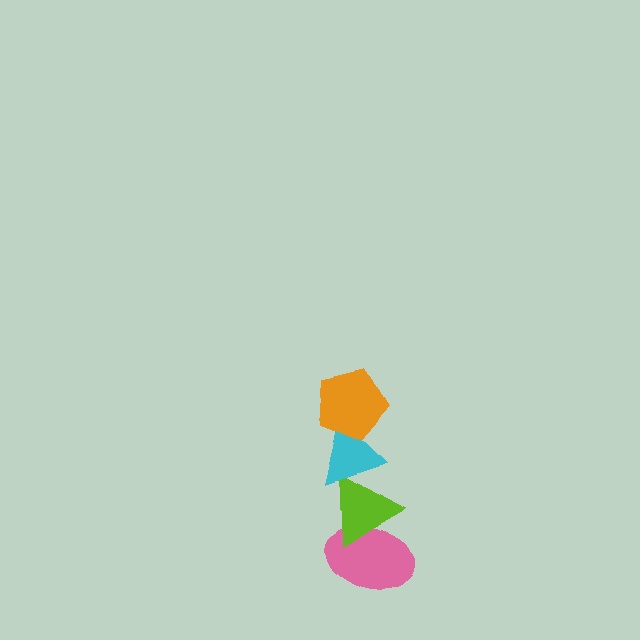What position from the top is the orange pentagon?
The orange pentagon is 1st from the top.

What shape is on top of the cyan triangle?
The orange pentagon is on top of the cyan triangle.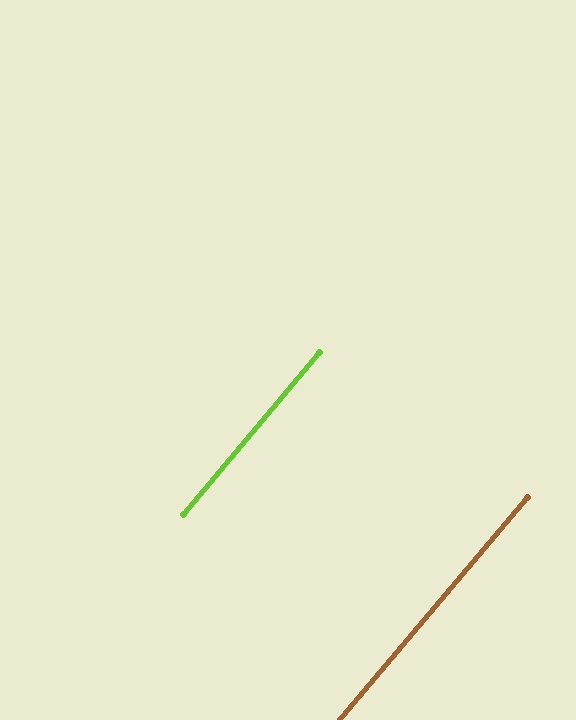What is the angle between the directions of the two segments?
Approximately 0 degrees.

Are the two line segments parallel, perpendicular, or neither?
Parallel — their directions differ by only 0.1°.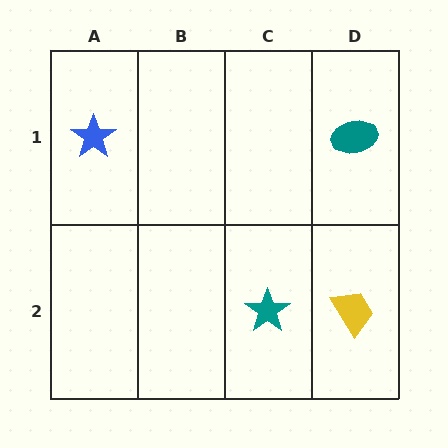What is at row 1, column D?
A teal ellipse.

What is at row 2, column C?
A teal star.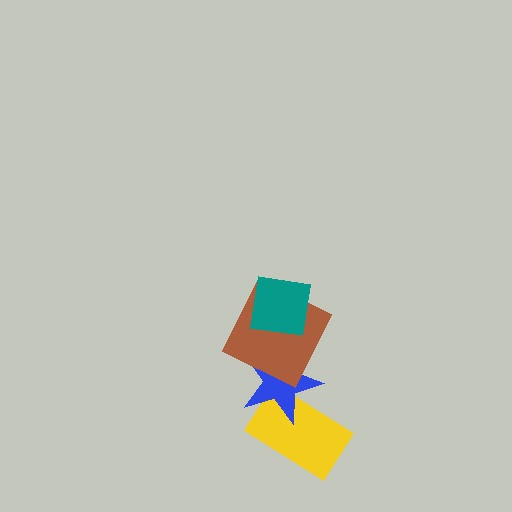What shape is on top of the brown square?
The teal square is on top of the brown square.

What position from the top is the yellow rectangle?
The yellow rectangle is 4th from the top.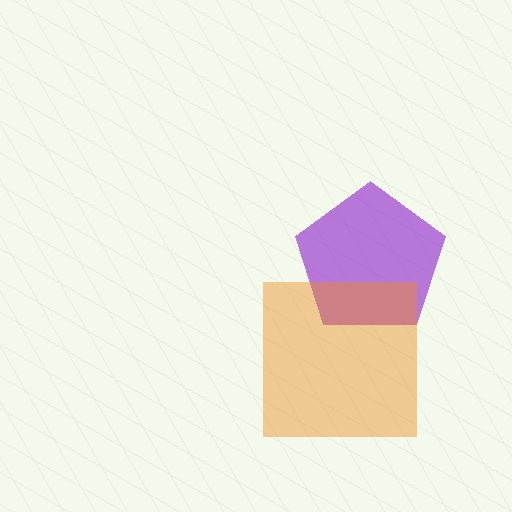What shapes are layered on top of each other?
The layered shapes are: a purple pentagon, an orange square.